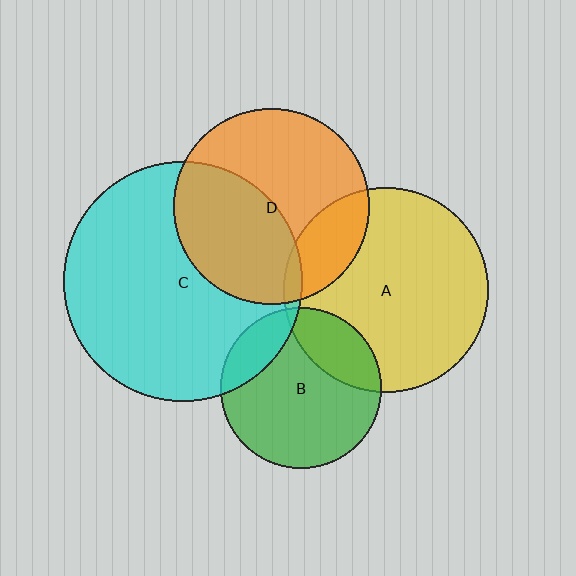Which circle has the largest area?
Circle C (cyan).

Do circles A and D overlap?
Yes.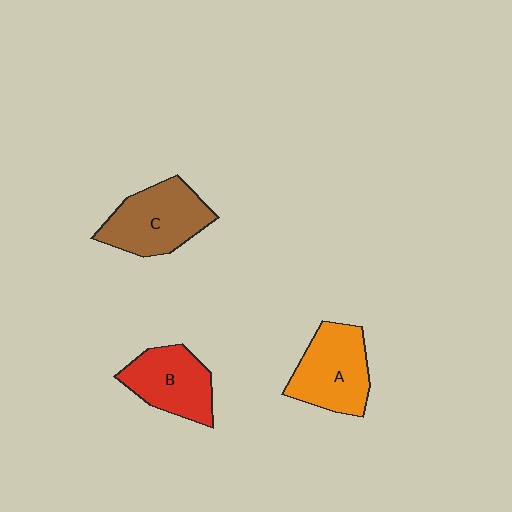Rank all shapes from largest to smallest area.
From largest to smallest: C (brown), A (orange), B (red).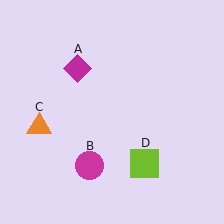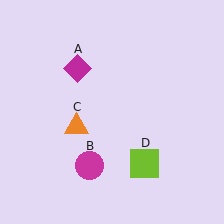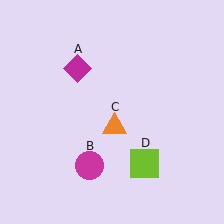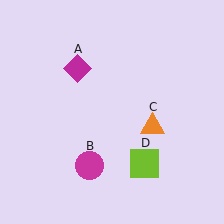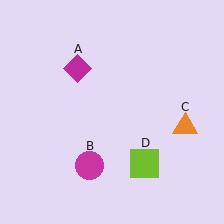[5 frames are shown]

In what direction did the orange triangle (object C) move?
The orange triangle (object C) moved right.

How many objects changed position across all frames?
1 object changed position: orange triangle (object C).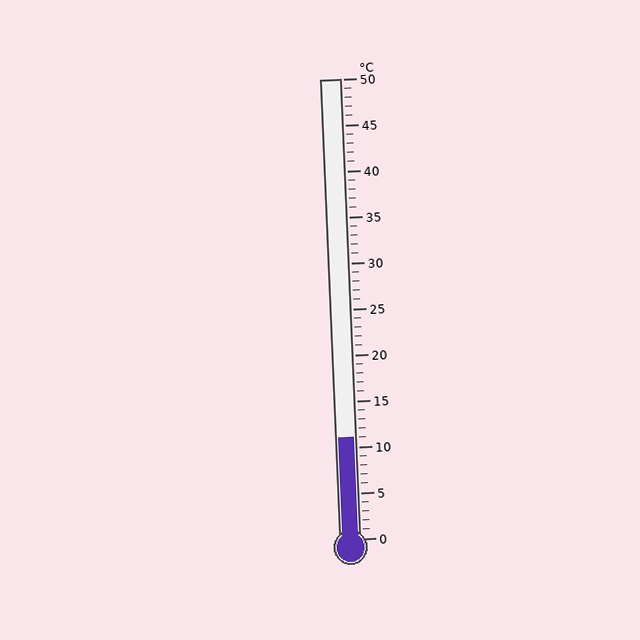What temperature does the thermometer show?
The thermometer shows approximately 11°C.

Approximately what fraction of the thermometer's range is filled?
The thermometer is filled to approximately 20% of its range.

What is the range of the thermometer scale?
The thermometer scale ranges from 0°C to 50°C.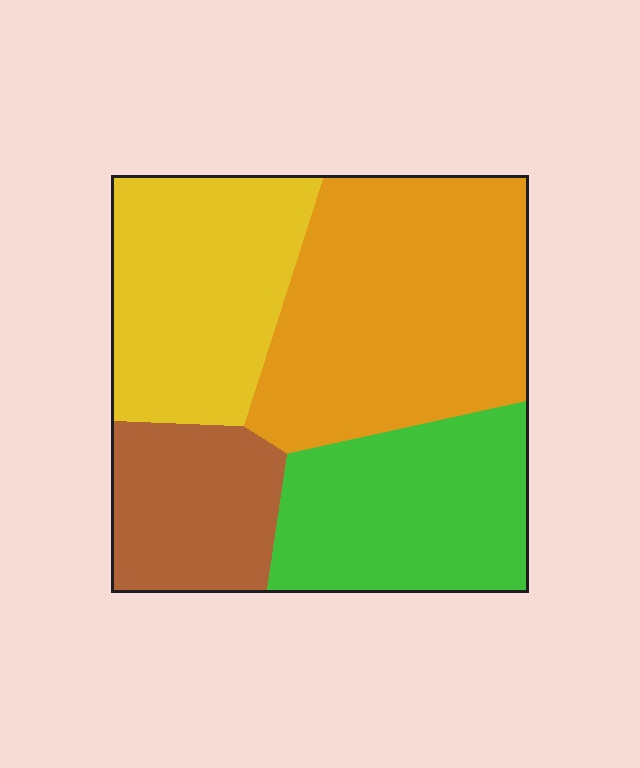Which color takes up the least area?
Brown, at roughly 15%.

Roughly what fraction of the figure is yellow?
Yellow takes up about one quarter (1/4) of the figure.